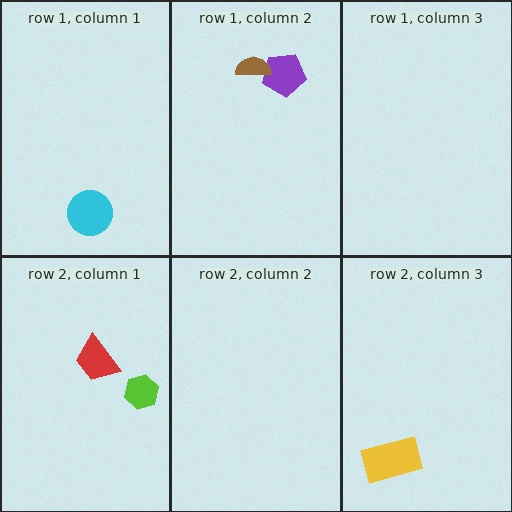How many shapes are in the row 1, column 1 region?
1.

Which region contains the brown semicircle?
The row 1, column 2 region.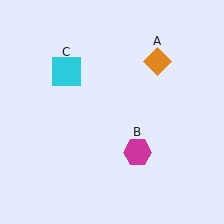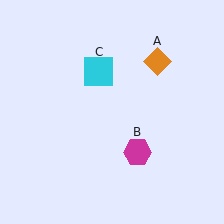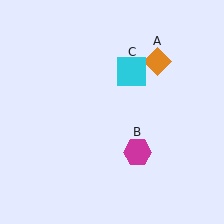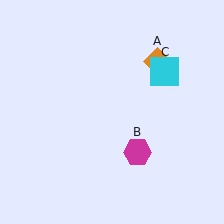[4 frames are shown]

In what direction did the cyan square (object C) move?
The cyan square (object C) moved right.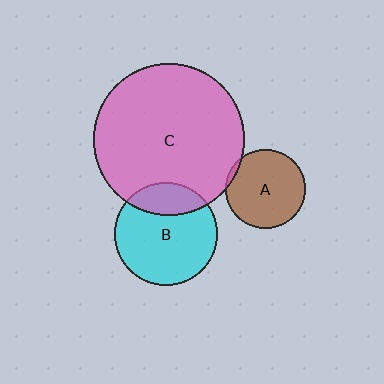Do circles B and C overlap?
Yes.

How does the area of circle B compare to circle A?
Approximately 1.7 times.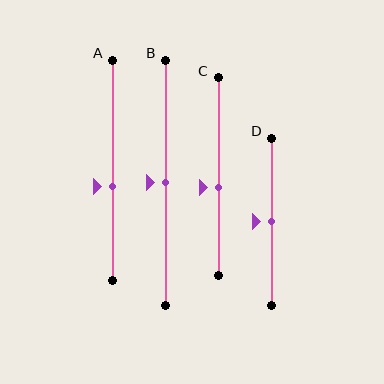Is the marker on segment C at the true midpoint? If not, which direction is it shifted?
No, the marker on segment C is shifted downward by about 5% of the segment length.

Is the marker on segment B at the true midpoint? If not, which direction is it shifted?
Yes, the marker on segment B is at the true midpoint.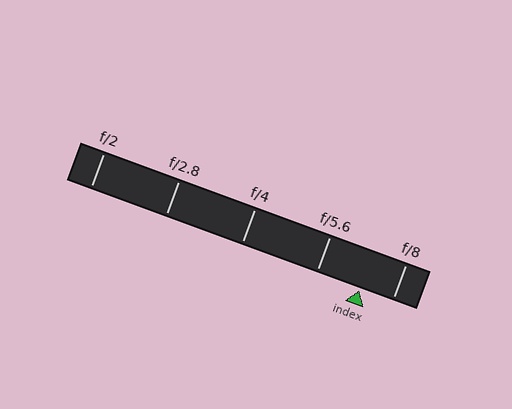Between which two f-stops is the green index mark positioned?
The index mark is between f/5.6 and f/8.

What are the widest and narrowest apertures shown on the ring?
The widest aperture shown is f/2 and the narrowest is f/8.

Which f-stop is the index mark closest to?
The index mark is closest to f/8.